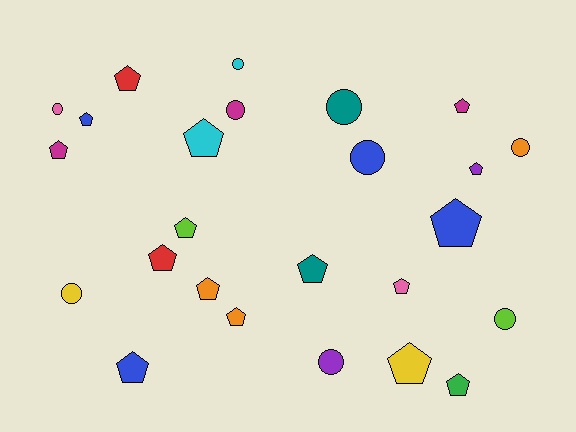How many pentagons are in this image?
There are 16 pentagons.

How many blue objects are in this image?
There are 4 blue objects.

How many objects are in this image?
There are 25 objects.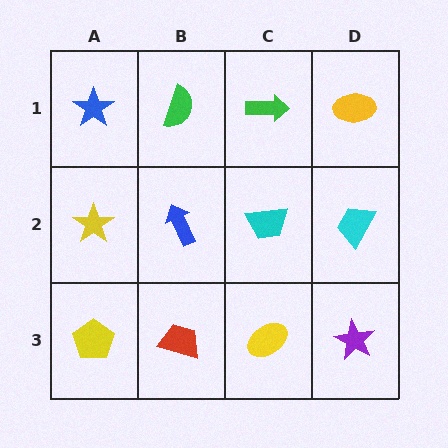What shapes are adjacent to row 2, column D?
A yellow ellipse (row 1, column D), a purple star (row 3, column D), a cyan trapezoid (row 2, column C).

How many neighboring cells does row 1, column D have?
2.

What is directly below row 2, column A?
A yellow pentagon.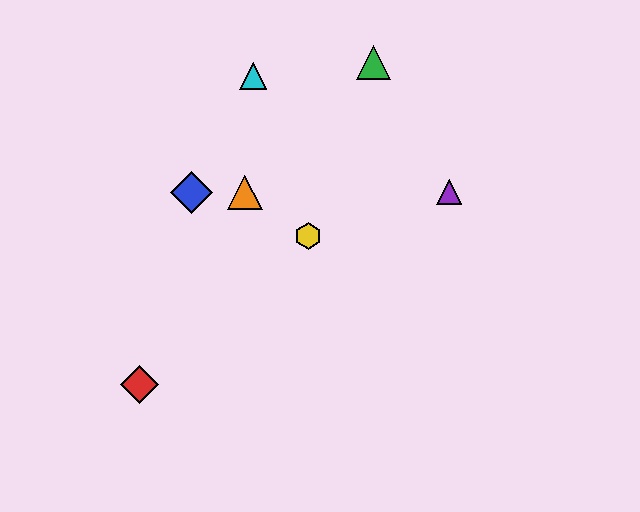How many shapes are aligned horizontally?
3 shapes (the blue diamond, the purple triangle, the orange triangle) are aligned horizontally.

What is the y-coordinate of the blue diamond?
The blue diamond is at y≈192.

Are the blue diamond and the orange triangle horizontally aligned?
Yes, both are at y≈192.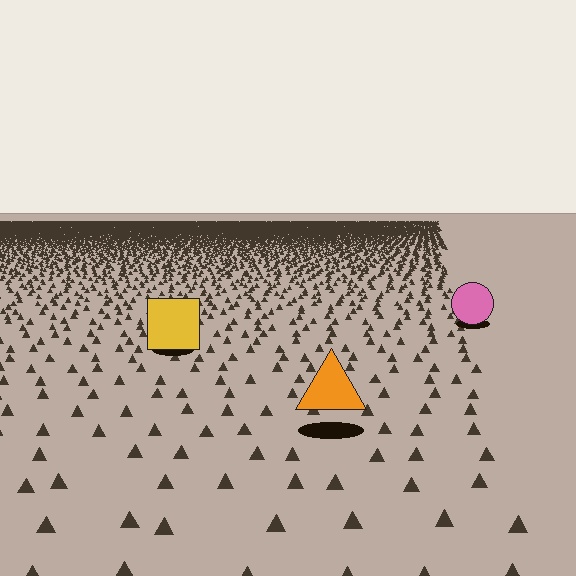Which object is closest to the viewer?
The orange triangle is closest. The texture marks near it are larger and more spread out.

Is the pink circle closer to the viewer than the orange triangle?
No. The orange triangle is closer — you can tell from the texture gradient: the ground texture is coarser near it.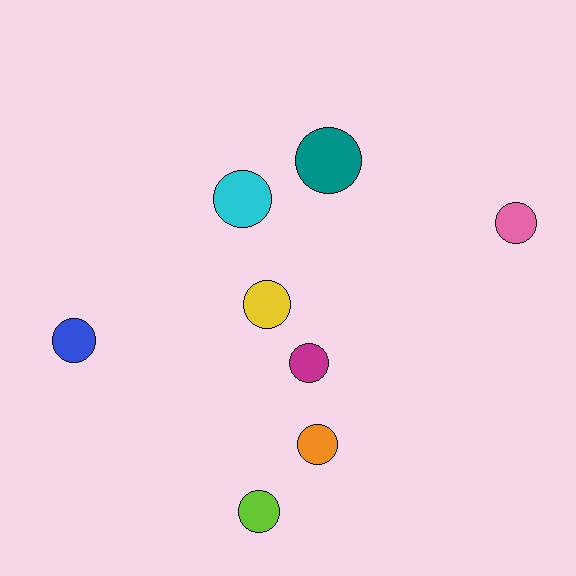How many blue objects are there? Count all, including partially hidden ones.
There is 1 blue object.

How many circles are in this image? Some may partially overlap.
There are 8 circles.